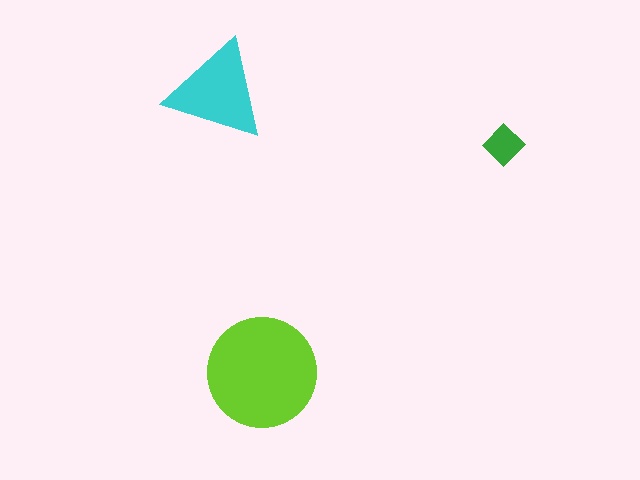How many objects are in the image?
There are 3 objects in the image.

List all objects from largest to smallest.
The lime circle, the cyan triangle, the green diamond.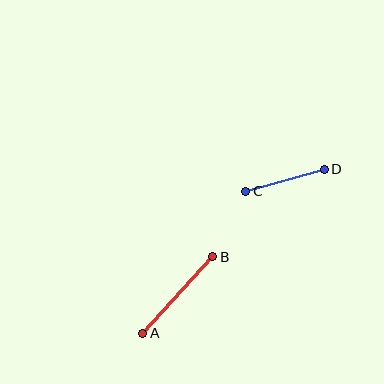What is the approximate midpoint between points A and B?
The midpoint is at approximately (178, 295) pixels.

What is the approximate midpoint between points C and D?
The midpoint is at approximately (285, 180) pixels.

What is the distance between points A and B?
The distance is approximately 104 pixels.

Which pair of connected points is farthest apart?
Points A and B are farthest apart.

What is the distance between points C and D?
The distance is approximately 82 pixels.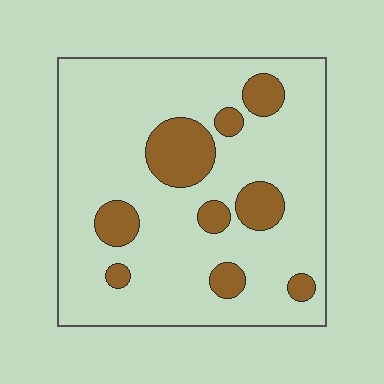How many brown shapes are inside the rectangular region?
9.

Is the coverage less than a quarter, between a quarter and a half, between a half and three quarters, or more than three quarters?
Less than a quarter.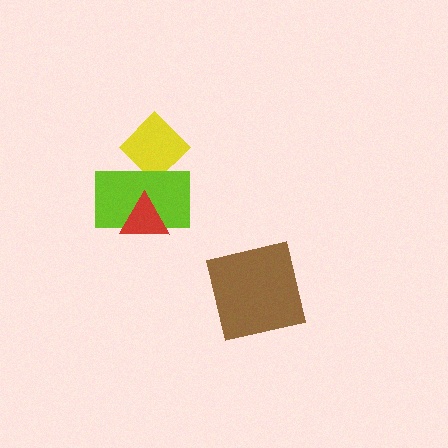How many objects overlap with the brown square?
0 objects overlap with the brown square.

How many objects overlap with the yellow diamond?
1 object overlaps with the yellow diamond.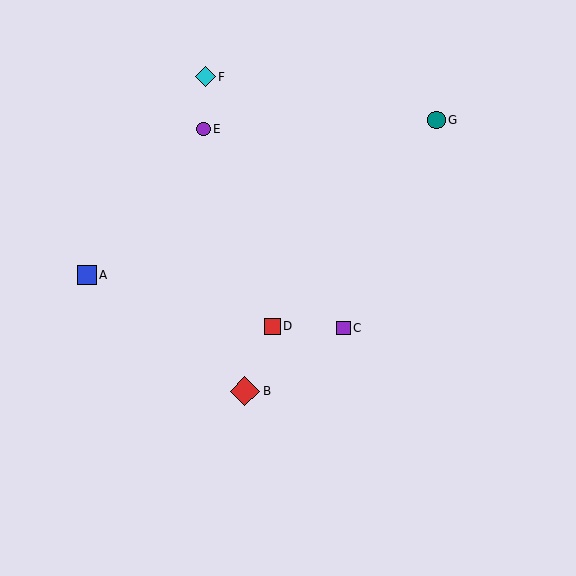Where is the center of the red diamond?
The center of the red diamond is at (245, 391).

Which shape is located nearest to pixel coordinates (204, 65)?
The cyan diamond (labeled F) at (206, 77) is nearest to that location.